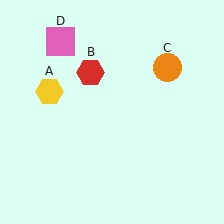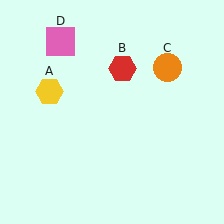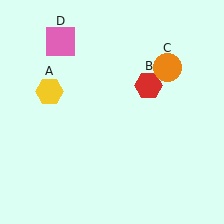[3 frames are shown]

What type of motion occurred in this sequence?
The red hexagon (object B) rotated clockwise around the center of the scene.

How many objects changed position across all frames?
1 object changed position: red hexagon (object B).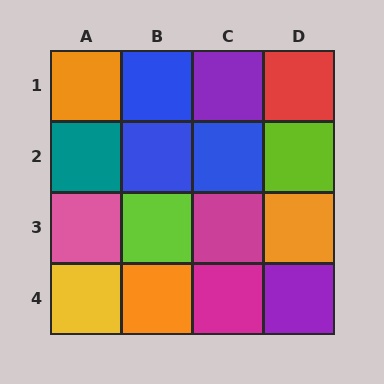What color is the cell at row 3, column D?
Orange.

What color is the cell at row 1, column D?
Red.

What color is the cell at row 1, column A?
Orange.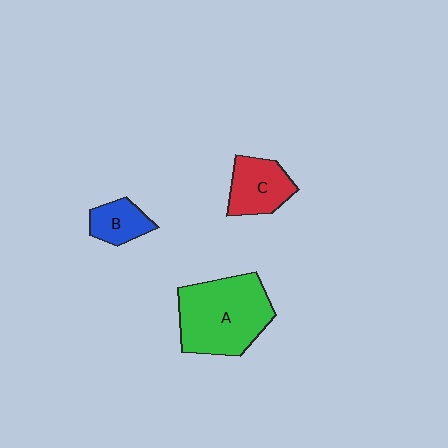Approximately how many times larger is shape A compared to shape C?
Approximately 2.0 times.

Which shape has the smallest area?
Shape B (blue).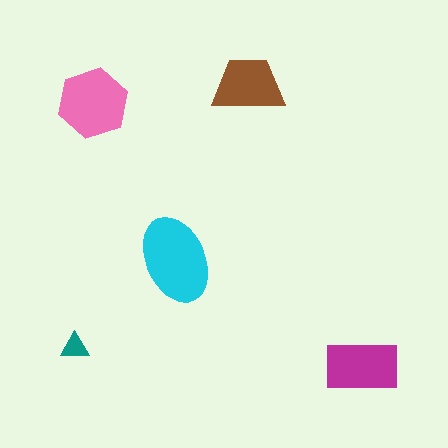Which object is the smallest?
The teal triangle.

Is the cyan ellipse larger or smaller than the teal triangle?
Larger.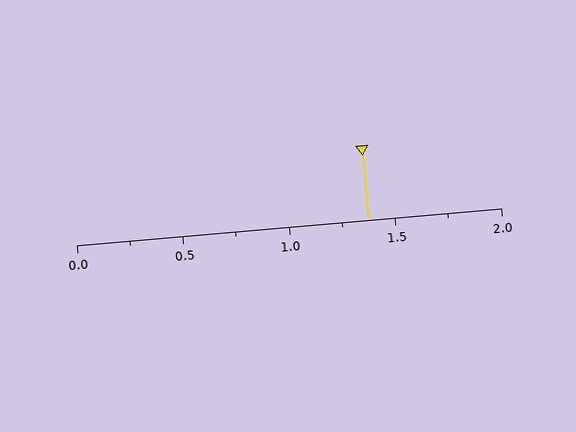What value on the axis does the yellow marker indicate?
The marker indicates approximately 1.38.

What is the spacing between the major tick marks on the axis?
The major ticks are spaced 0.5 apart.